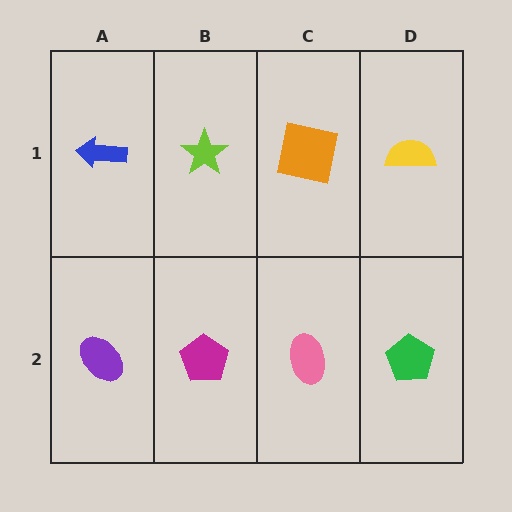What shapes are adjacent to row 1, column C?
A pink ellipse (row 2, column C), a lime star (row 1, column B), a yellow semicircle (row 1, column D).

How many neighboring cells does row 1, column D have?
2.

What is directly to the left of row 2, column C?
A magenta pentagon.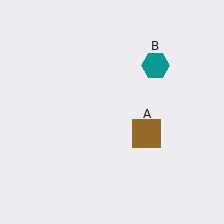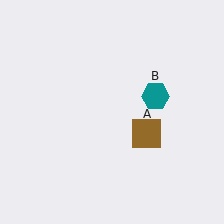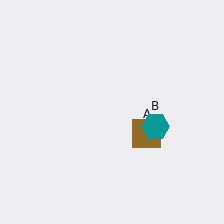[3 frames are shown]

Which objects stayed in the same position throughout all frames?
Brown square (object A) remained stationary.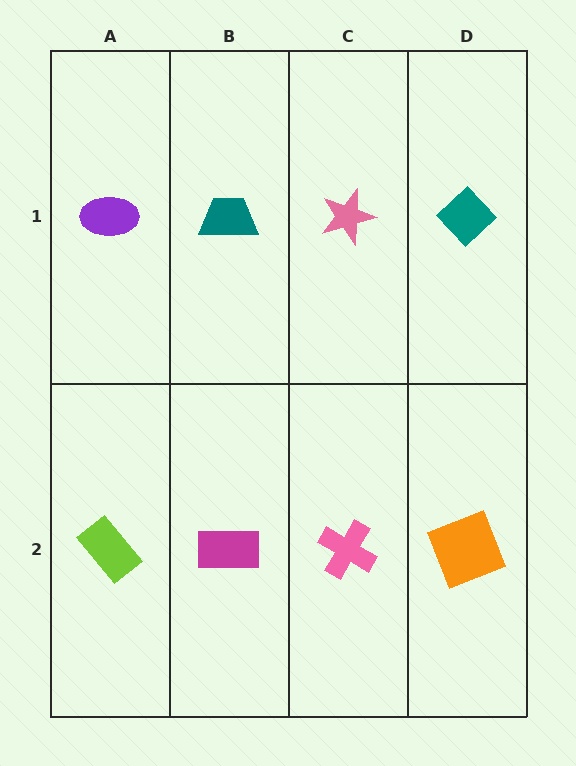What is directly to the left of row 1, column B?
A purple ellipse.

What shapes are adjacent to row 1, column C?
A pink cross (row 2, column C), a teal trapezoid (row 1, column B), a teal diamond (row 1, column D).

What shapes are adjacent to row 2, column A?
A purple ellipse (row 1, column A), a magenta rectangle (row 2, column B).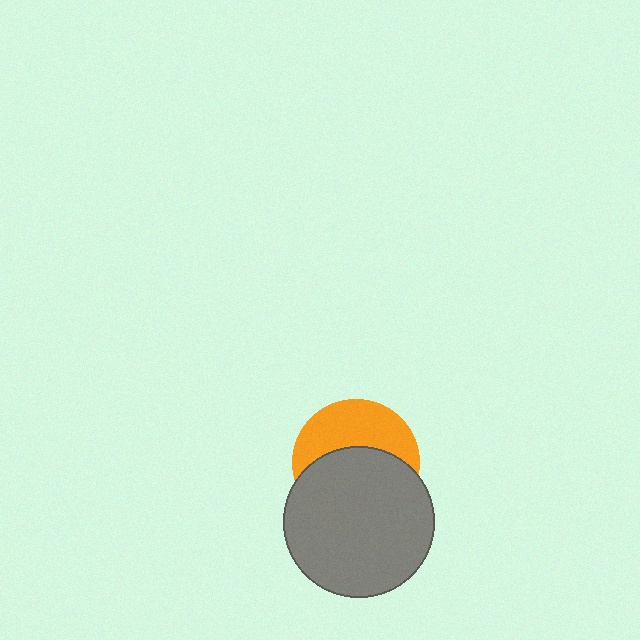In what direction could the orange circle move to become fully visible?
The orange circle could move up. That would shift it out from behind the gray circle entirely.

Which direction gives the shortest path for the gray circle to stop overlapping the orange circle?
Moving down gives the shortest separation.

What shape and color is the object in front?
The object in front is a gray circle.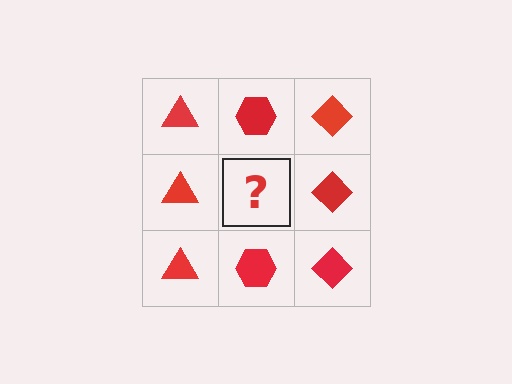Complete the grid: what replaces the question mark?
The question mark should be replaced with a red hexagon.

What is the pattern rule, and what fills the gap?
The rule is that each column has a consistent shape. The gap should be filled with a red hexagon.